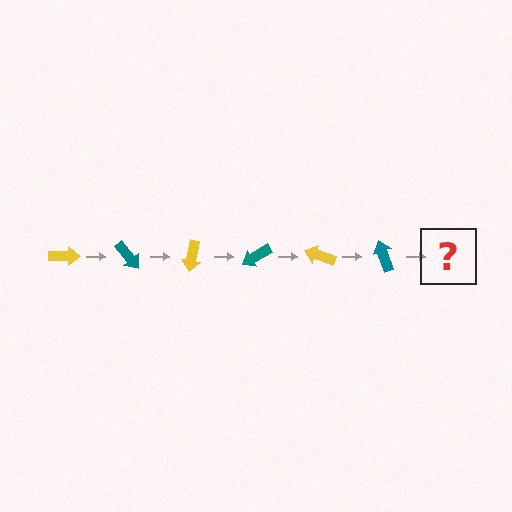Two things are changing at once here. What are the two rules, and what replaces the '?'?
The two rules are that it rotates 50 degrees each step and the color cycles through yellow and teal. The '?' should be a yellow arrow, rotated 300 degrees from the start.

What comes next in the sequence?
The next element should be a yellow arrow, rotated 300 degrees from the start.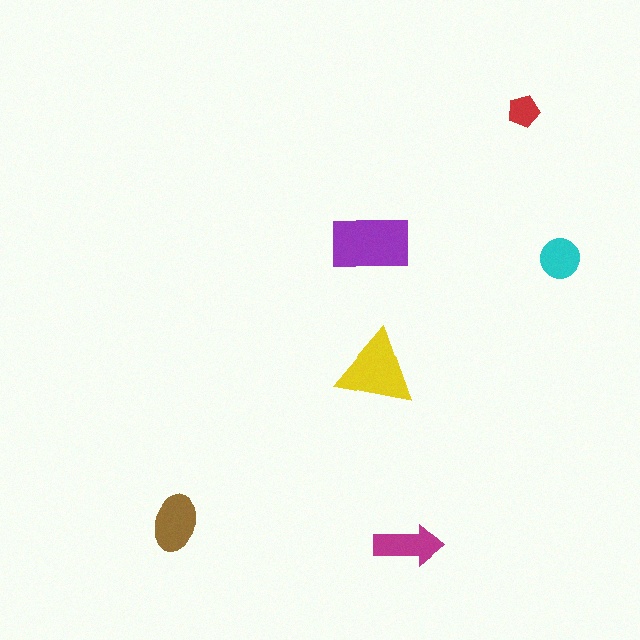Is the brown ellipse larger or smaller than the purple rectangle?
Smaller.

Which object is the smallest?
The red pentagon.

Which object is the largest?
The purple rectangle.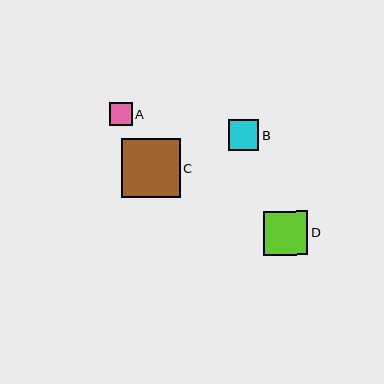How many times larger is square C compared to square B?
Square C is approximately 1.9 times the size of square B.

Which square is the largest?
Square C is the largest with a size of approximately 59 pixels.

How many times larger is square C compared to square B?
Square C is approximately 1.9 times the size of square B.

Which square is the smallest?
Square A is the smallest with a size of approximately 22 pixels.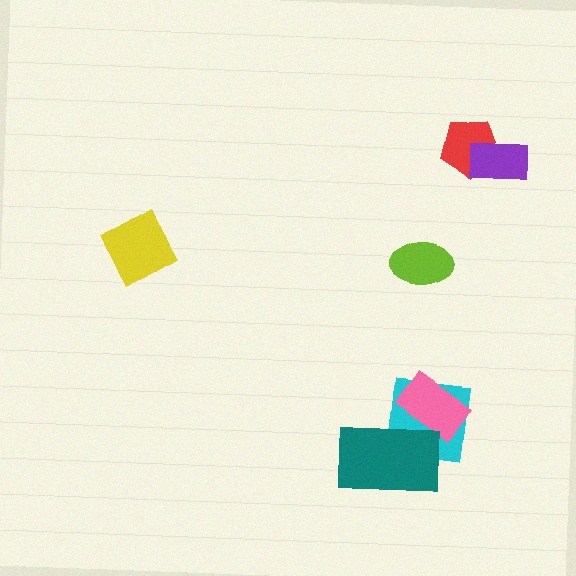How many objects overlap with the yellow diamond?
0 objects overlap with the yellow diamond.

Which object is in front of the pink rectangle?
The teal rectangle is in front of the pink rectangle.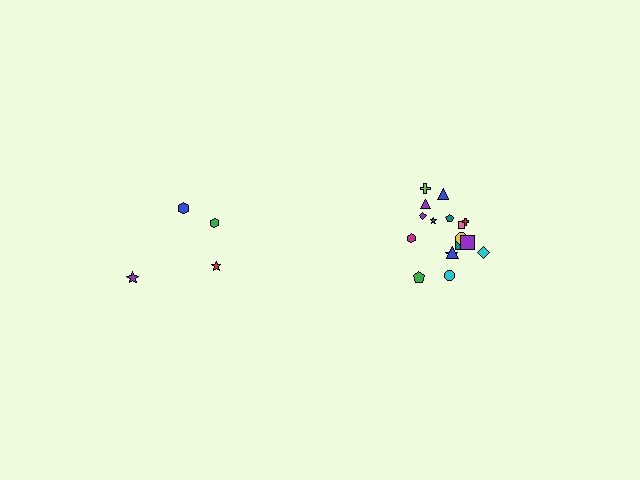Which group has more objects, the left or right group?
The right group.